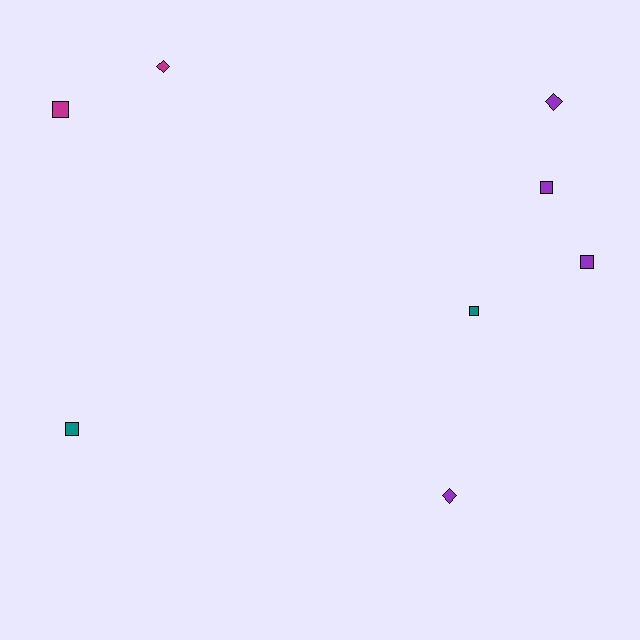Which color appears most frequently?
Purple, with 4 objects.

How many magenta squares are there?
There is 1 magenta square.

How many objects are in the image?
There are 8 objects.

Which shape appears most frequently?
Square, with 5 objects.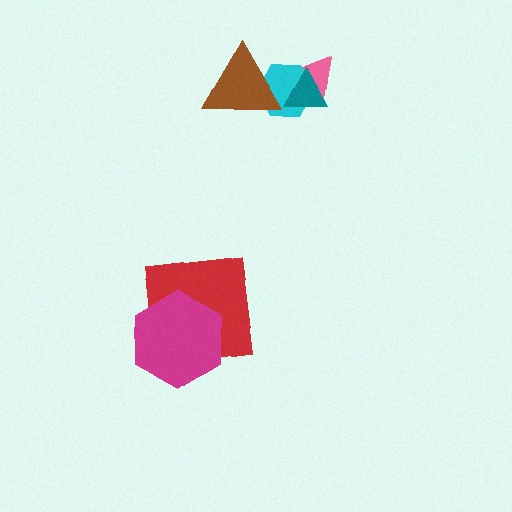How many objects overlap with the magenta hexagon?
1 object overlaps with the magenta hexagon.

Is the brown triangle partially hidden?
No, no other shape covers it.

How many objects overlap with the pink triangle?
2 objects overlap with the pink triangle.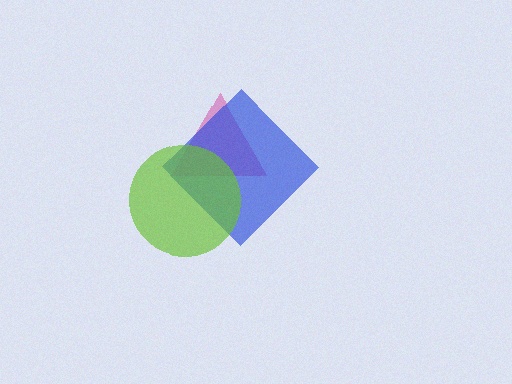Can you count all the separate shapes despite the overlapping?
Yes, there are 3 separate shapes.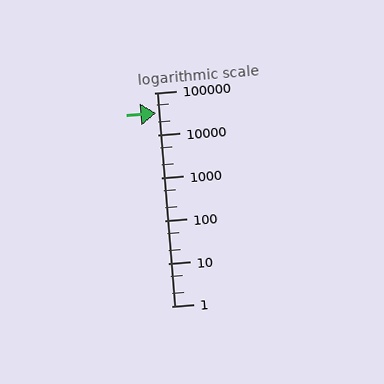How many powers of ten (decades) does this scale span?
The scale spans 5 decades, from 1 to 100000.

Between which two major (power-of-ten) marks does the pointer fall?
The pointer is between 10000 and 100000.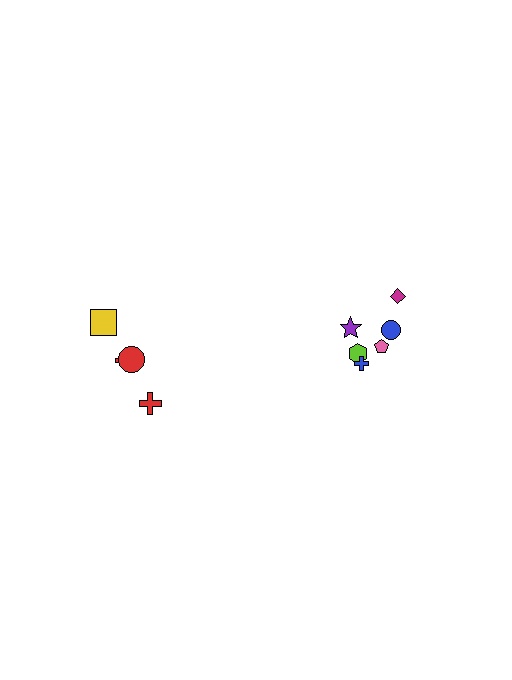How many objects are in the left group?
There are 4 objects.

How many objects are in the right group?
There are 6 objects.